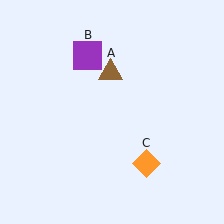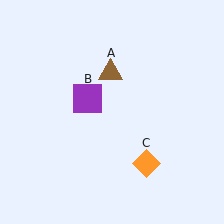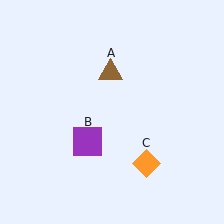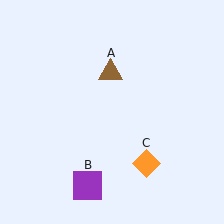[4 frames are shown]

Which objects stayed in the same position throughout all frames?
Brown triangle (object A) and orange diamond (object C) remained stationary.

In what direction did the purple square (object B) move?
The purple square (object B) moved down.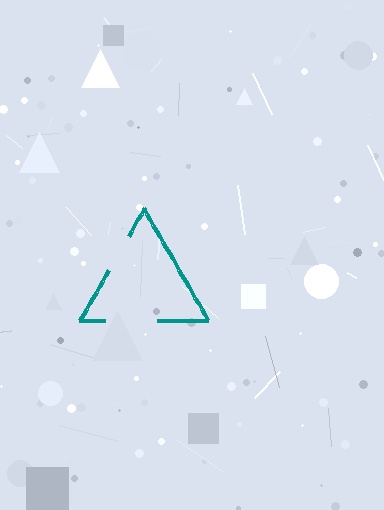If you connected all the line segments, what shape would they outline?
They would outline a triangle.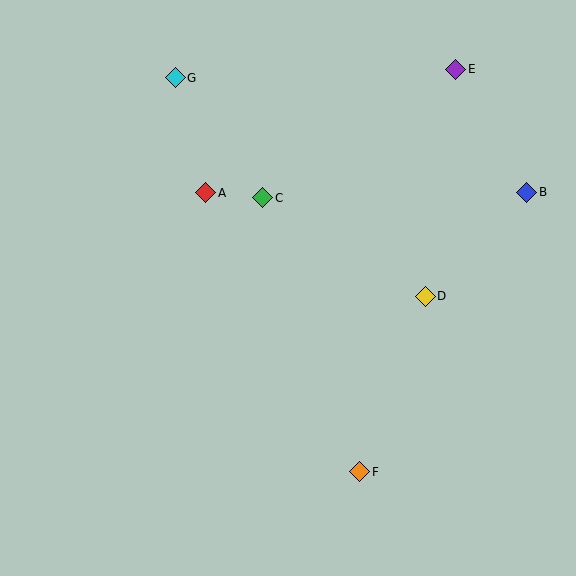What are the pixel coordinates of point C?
Point C is at (263, 198).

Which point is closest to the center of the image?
Point C at (263, 198) is closest to the center.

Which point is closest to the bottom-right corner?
Point F is closest to the bottom-right corner.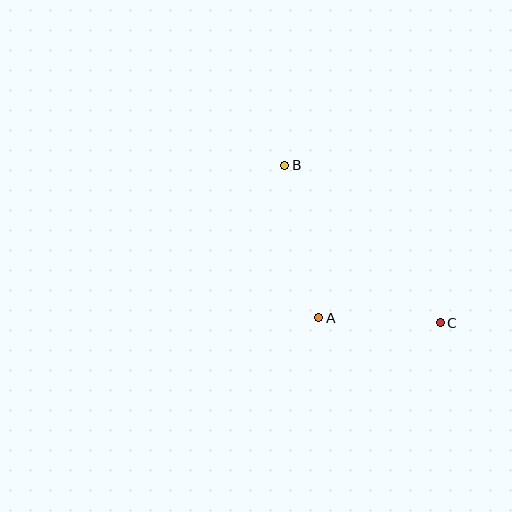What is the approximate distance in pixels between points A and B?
The distance between A and B is approximately 156 pixels.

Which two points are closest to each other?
Points A and C are closest to each other.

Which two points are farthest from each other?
Points B and C are farthest from each other.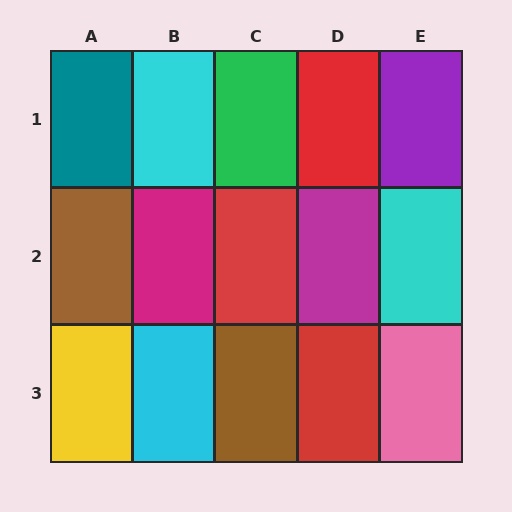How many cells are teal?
1 cell is teal.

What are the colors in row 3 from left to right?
Yellow, cyan, brown, red, pink.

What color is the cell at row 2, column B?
Magenta.